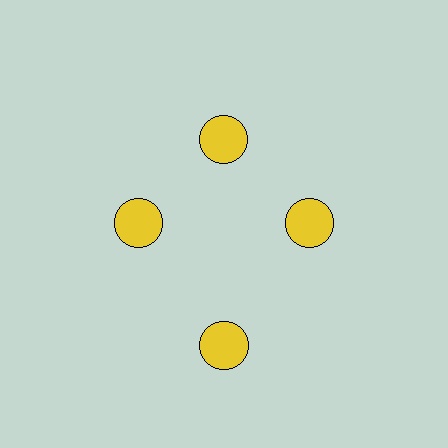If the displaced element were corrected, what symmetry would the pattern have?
It would have 4-fold rotational symmetry — the pattern would map onto itself every 90 degrees.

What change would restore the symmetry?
The symmetry would be restored by moving it inward, back onto the ring so that all 4 circles sit at equal angles and equal distance from the center.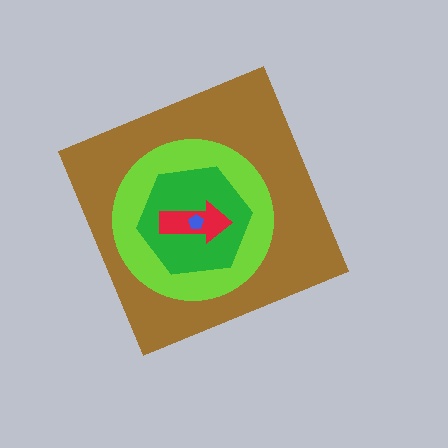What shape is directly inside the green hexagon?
The red arrow.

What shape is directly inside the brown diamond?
The lime circle.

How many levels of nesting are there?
5.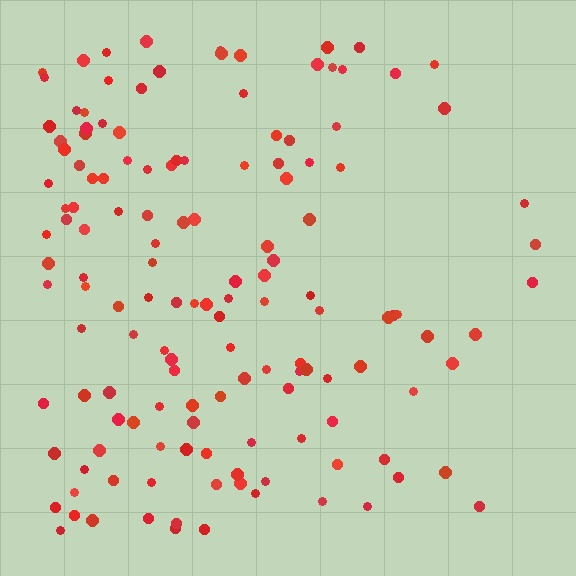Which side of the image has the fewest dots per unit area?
The right.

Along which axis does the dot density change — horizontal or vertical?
Horizontal.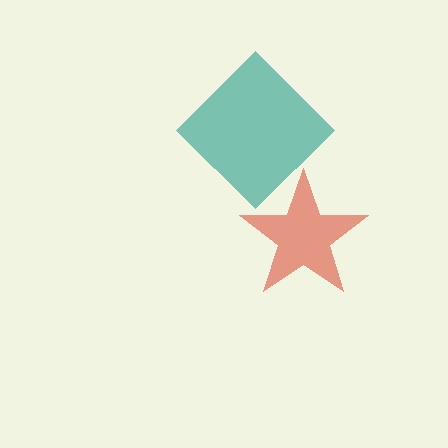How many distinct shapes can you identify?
There are 2 distinct shapes: a teal diamond, a red star.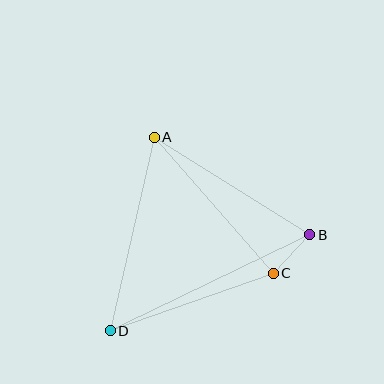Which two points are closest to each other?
Points B and C are closest to each other.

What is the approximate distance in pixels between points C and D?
The distance between C and D is approximately 173 pixels.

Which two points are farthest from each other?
Points B and D are farthest from each other.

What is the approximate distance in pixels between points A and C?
The distance between A and C is approximately 181 pixels.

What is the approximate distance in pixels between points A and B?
The distance between A and B is approximately 184 pixels.